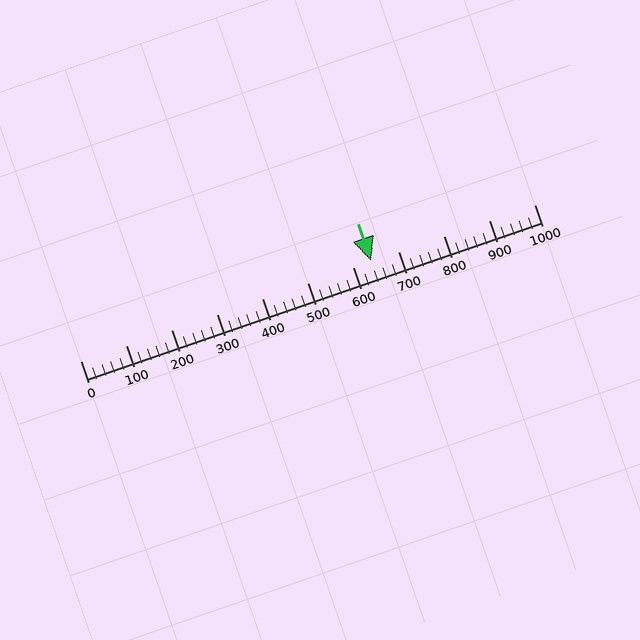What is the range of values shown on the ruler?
The ruler shows values from 0 to 1000.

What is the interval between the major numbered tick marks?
The major tick marks are spaced 100 units apart.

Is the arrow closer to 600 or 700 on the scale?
The arrow is closer to 600.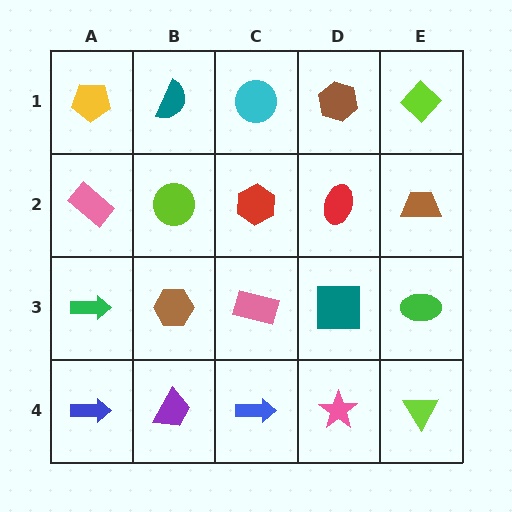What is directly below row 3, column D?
A pink star.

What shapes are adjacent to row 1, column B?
A lime circle (row 2, column B), a yellow pentagon (row 1, column A), a cyan circle (row 1, column C).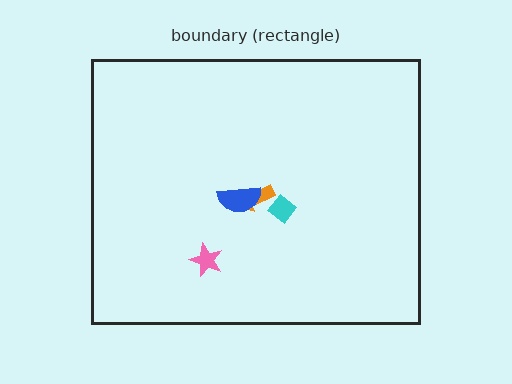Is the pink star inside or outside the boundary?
Inside.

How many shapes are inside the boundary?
4 inside, 0 outside.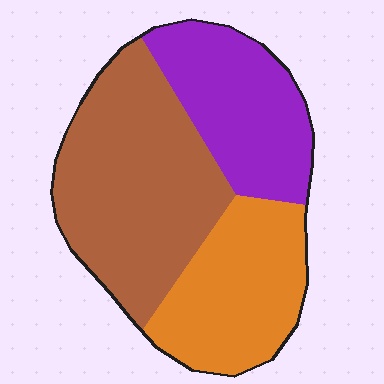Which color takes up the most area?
Brown, at roughly 45%.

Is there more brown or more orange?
Brown.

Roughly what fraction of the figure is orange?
Orange covers 29% of the figure.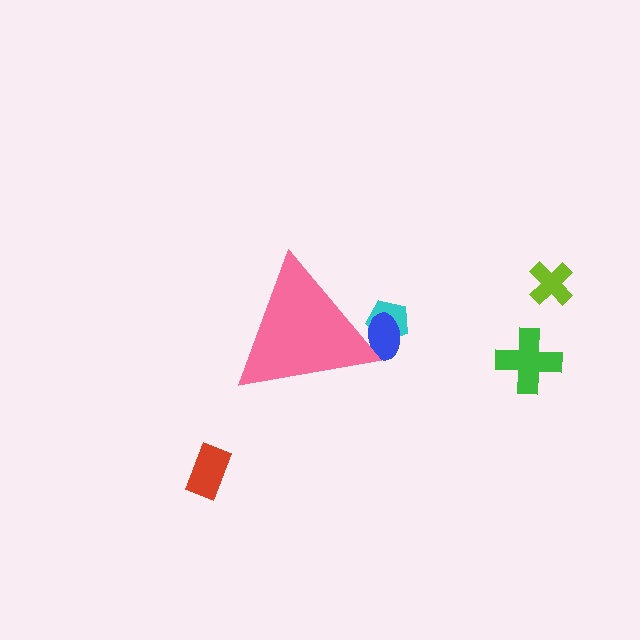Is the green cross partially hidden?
No, the green cross is fully visible.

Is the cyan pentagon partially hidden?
Yes, the cyan pentagon is partially hidden behind the pink triangle.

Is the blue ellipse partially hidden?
Yes, the blue ellipse is partially hidden behind the pink triangle.